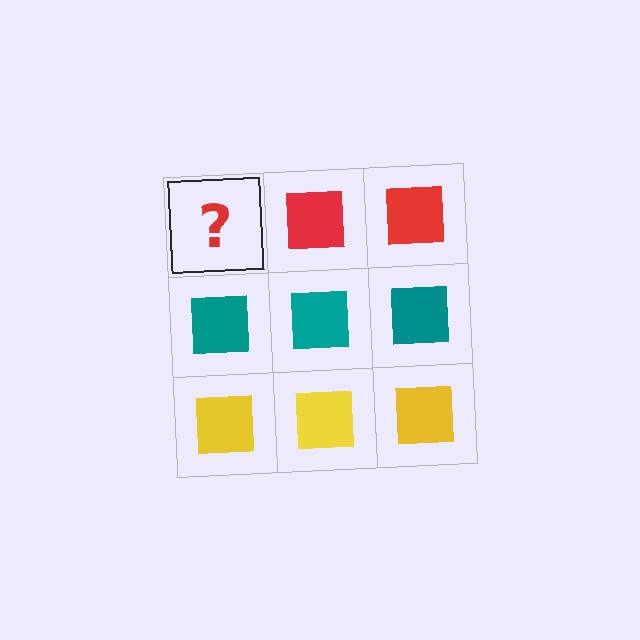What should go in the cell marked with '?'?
The missing cell should contain a red square.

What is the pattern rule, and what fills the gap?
The rule is that each row has a consistent color. The gap should be filled with a red square.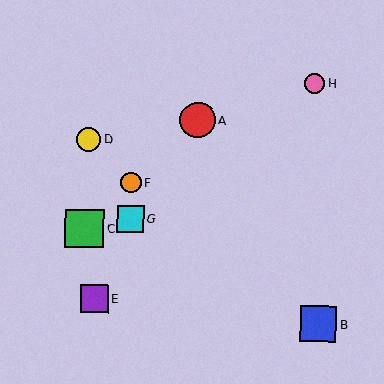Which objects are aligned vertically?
Objects F, G are aligned vertically.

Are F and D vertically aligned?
No, F is at x≈131 and D is at x≈88.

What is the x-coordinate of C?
Object C is at x≈85.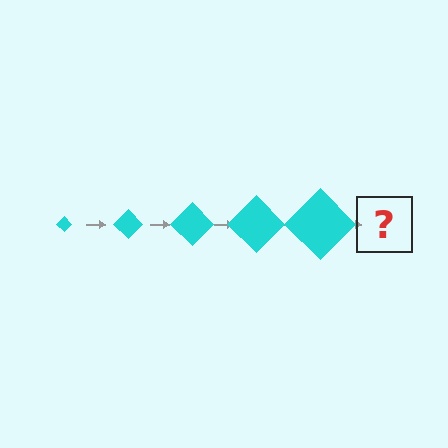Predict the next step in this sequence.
The next step is a cyan diamond, larger than the previous one.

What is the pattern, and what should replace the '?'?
The pattern is that the diamond gets progressively larger each step. The '?' should be a cyan diamond, larger than the previous one.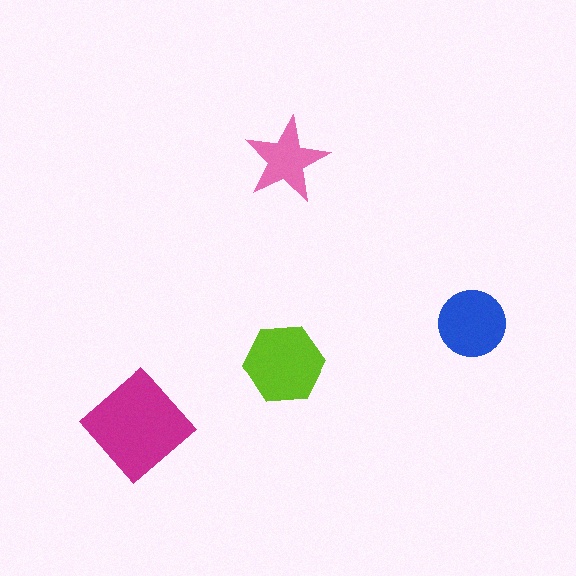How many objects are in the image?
There are 4 objects in the image.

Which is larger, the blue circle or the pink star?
The blue circle.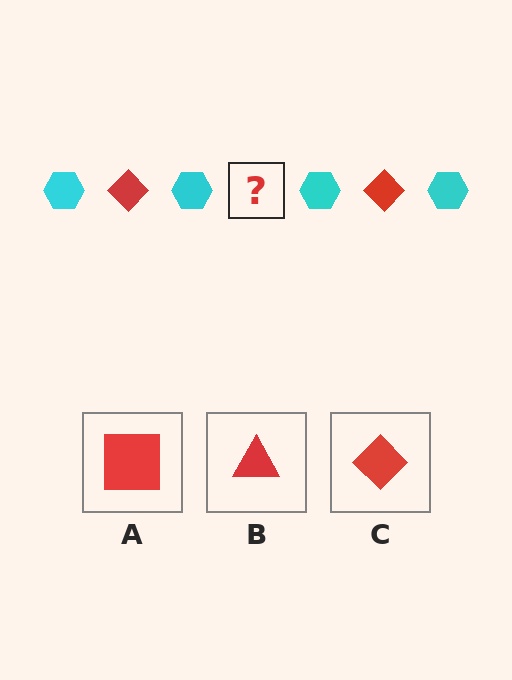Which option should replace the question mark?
Option C.